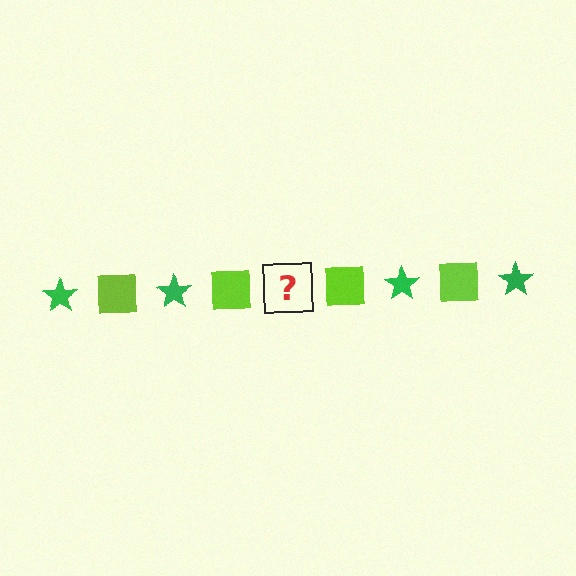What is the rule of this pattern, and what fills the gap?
The rule is that the pattern alternates between green star and lime square. The gap should be filled with a green star.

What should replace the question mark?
The question mark should be replaced with a green star.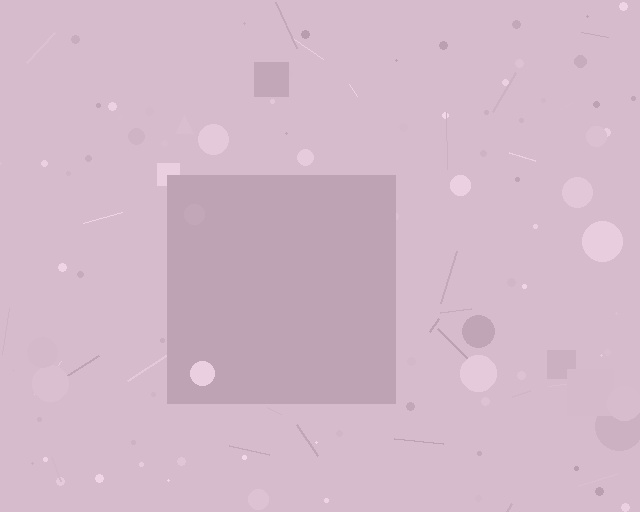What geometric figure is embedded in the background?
A square is embedded in the background.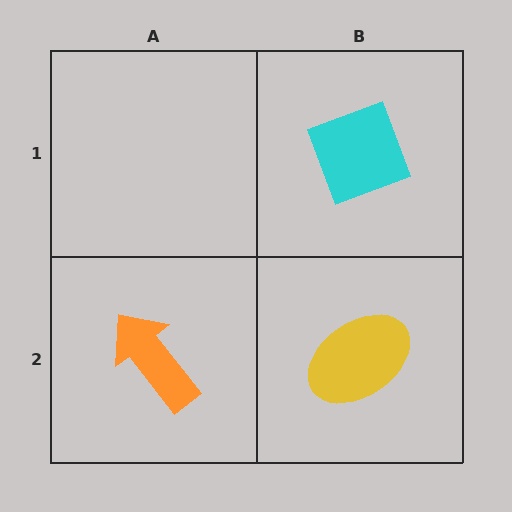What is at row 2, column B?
A yellow ellipse.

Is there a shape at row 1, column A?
No, that cell is empty.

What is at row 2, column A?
An orange arrow.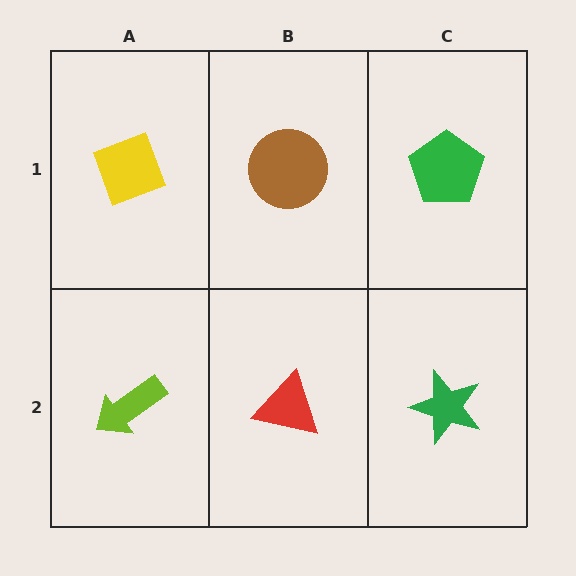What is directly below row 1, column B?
A red triangle.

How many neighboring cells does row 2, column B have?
3.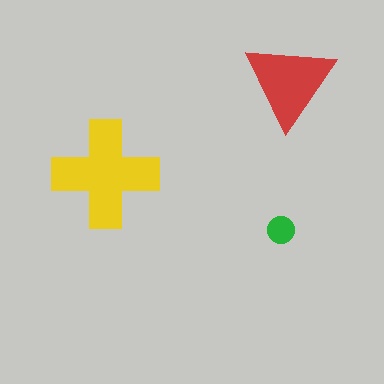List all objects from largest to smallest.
The yellow cross, the red triangle, the green circle.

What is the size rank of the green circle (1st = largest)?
3rd.